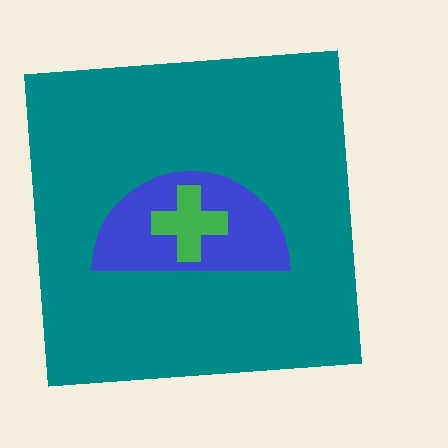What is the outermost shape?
The teal square.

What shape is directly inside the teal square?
The blue semicircle.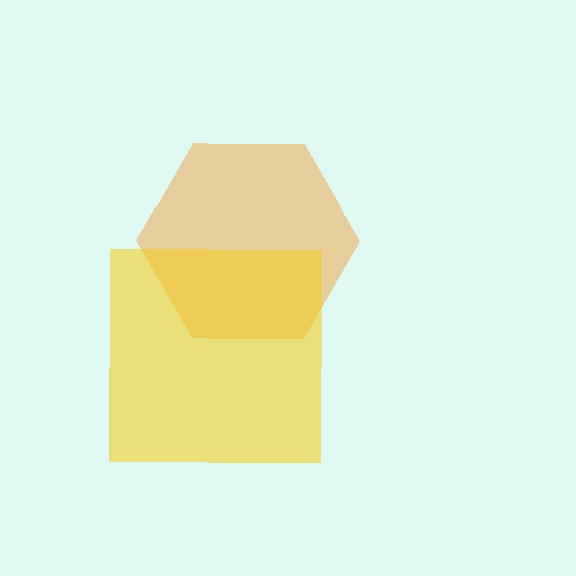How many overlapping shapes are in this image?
There are 2 overlapping shapes in the image.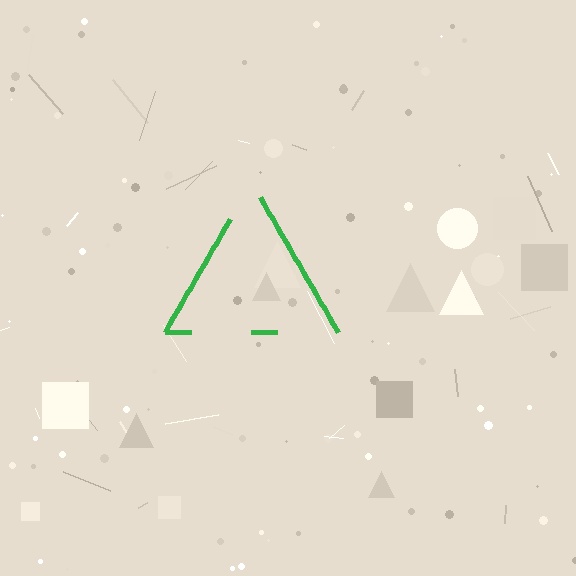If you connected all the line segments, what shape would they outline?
They would outline a triangle.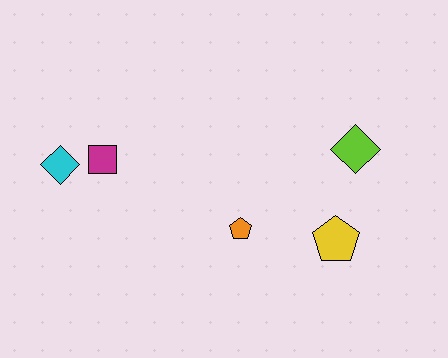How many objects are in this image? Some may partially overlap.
There are 5 objects.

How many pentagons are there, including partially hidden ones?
There are 2 pentagons.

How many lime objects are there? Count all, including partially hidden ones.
There is 1 lime object.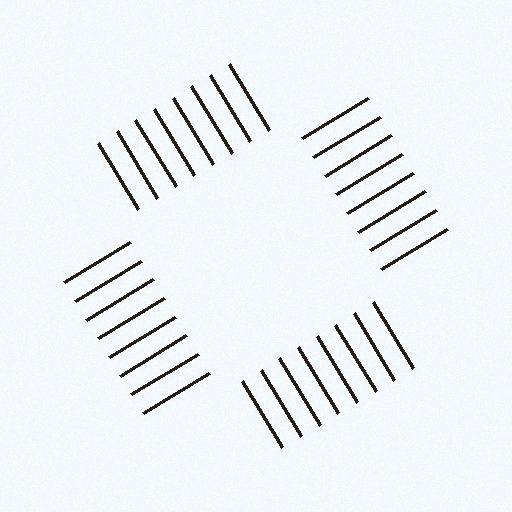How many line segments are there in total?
32 — 8 along each of the 4 edges.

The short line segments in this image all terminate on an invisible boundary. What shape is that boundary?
An illusory square — the line segments terminate on its edges but no continuous stroke is drawn.